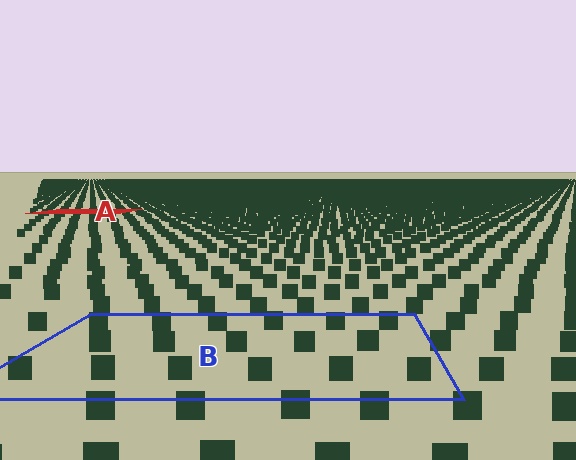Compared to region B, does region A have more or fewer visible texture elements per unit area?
Region A has more texture elements per unit area — they are packed more densely because it is farther away.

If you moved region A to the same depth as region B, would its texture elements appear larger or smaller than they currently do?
They would appear larger. At a closer depth, the same texture elements are projected at a bigger on-screen size.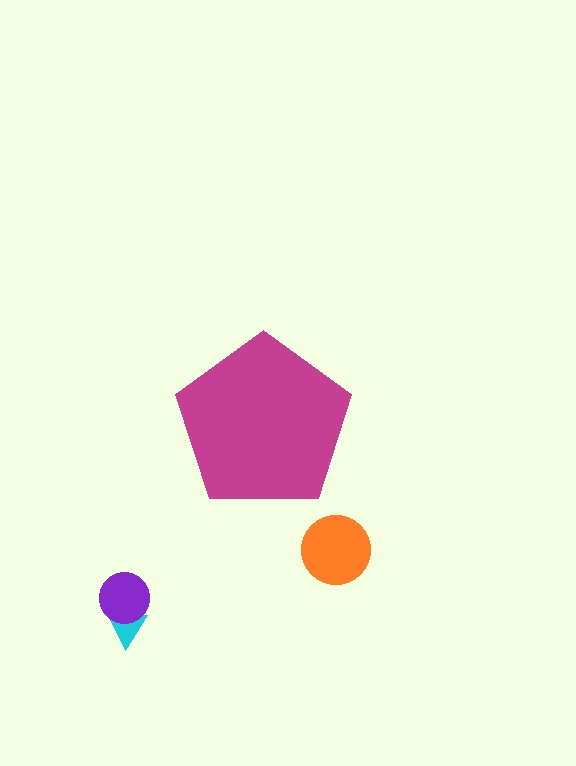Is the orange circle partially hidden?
No, the orange circle is fully visible.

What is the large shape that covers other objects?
A magenta pentagon.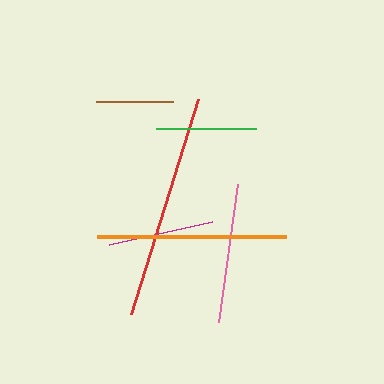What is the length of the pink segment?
The pink segment is approximately 139 pixels long.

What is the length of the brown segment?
The brown segment is approximately 77 pixels long.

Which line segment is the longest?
The red line is the longest at approximately 226 pixels.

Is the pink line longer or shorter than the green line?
The pink line is longer than the green line.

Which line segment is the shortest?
The brown line is the shortest at approximately 77 pixels.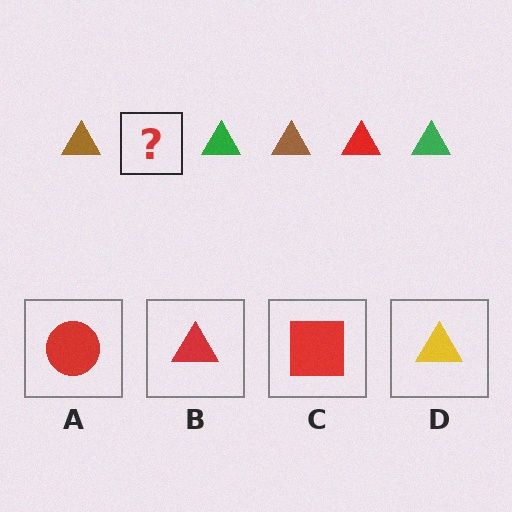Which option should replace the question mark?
Option B.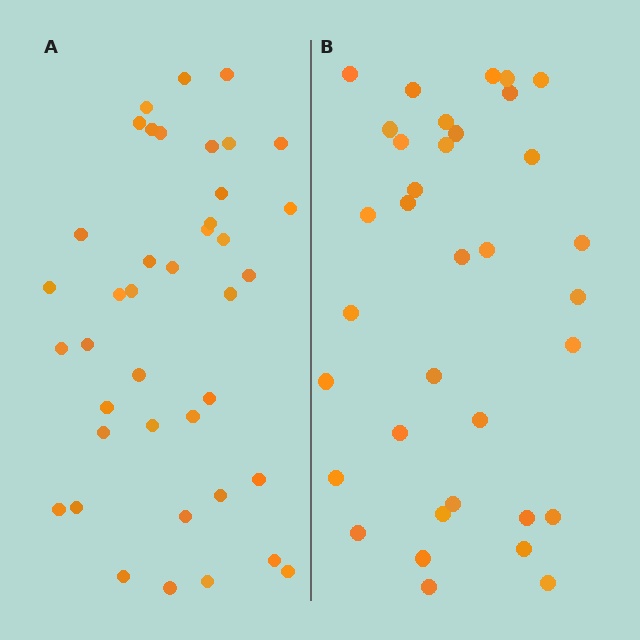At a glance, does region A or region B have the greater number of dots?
Region A (the left region) has more dots.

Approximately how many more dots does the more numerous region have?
Region A has about 5 more dots than region B.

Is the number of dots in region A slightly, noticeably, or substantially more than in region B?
Region A has only slightly more — the two regions are fairly close. The ratio is roughly 1.1 to 1.